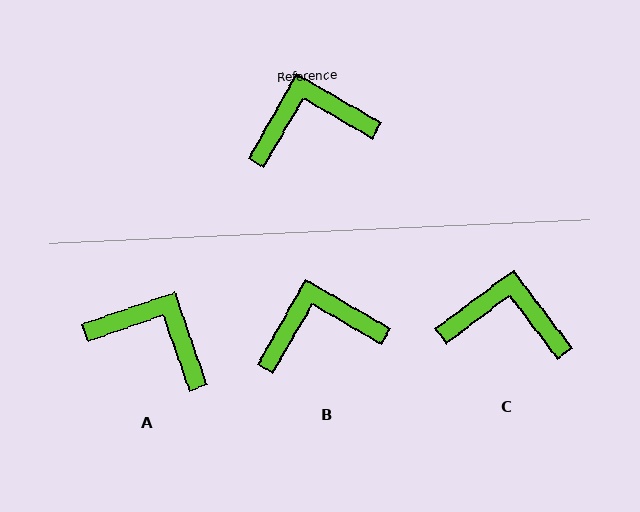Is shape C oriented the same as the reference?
No, it is off by about 23 degrees.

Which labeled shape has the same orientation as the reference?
B.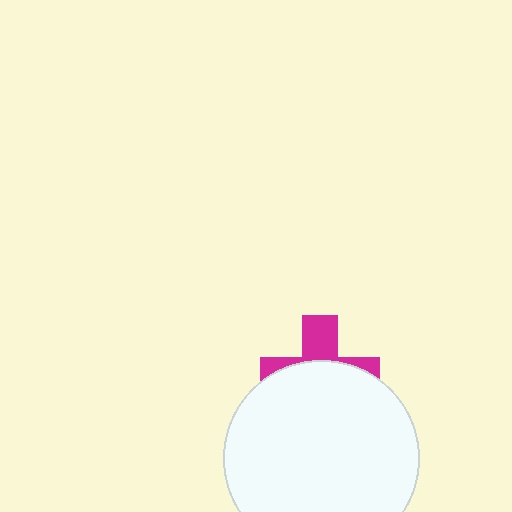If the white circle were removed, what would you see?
You would see the complete magenta cross.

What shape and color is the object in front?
The object in front is a white circle.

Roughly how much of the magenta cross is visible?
A small part of it is visible (roughly 35%).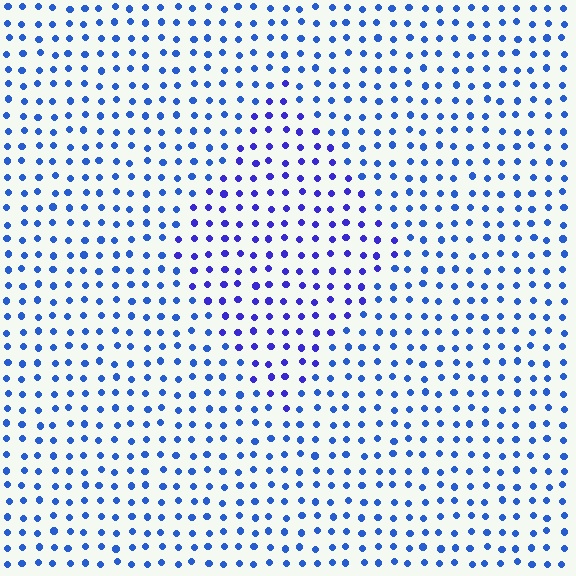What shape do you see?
I see a diamond.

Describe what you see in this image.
The image is filled with small blue elements in a uniform arrangement. A diamond-shaped region is visible where the elements are tinted to a slightly different hue, forming a subtle color boundary.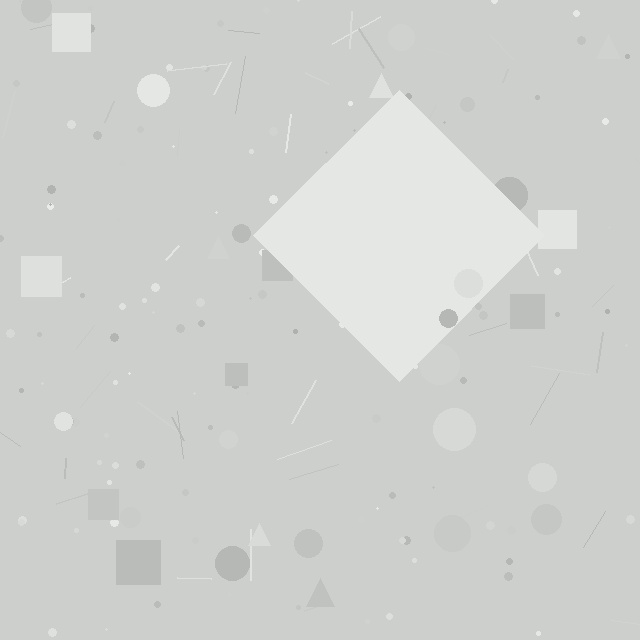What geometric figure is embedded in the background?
A diamond is embedded in the background.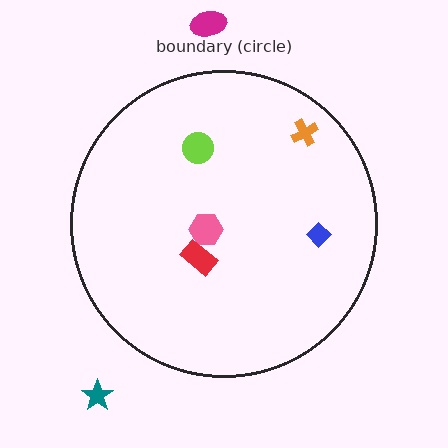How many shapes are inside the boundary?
5 inside, 2 outside.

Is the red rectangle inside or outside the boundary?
Inside.